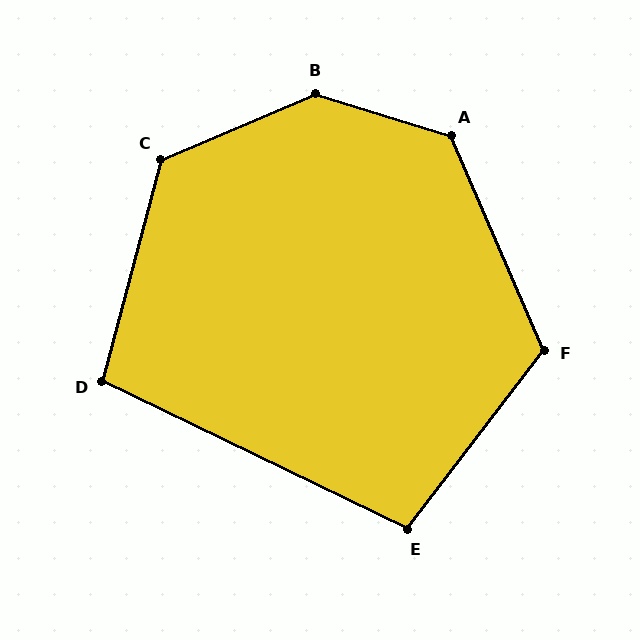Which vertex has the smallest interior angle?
D, at approximately 101 degrees.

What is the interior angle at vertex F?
Approximately 119 degrees (obtuse).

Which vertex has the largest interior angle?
B, at approximately 140 degrees.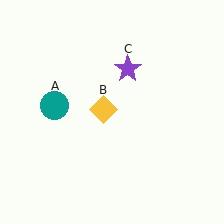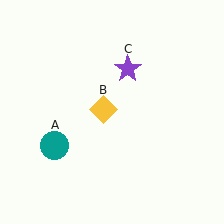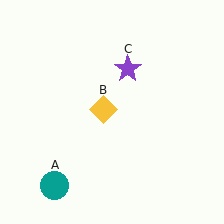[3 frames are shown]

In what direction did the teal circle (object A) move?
The teal circle (object A) moved down.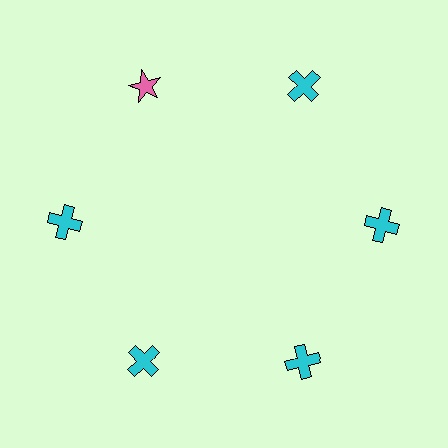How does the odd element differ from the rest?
It differs in both color (pink instead of cyan) and shape (star instead of cross).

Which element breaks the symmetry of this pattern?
The pink star at roughly the 11 o'clock position breaks the symmetry. All other shapes are cyan crosses.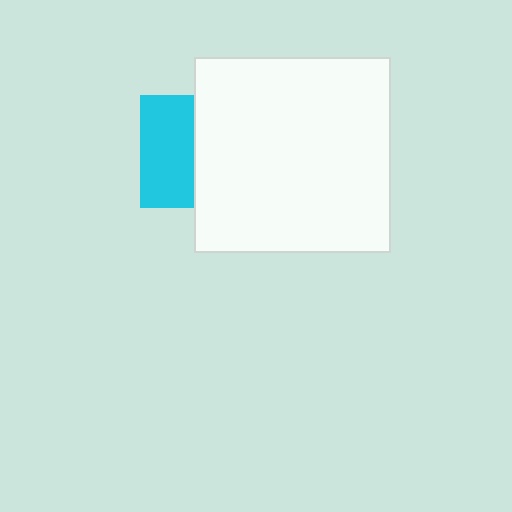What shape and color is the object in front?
The object in front is a white square.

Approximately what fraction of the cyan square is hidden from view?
Roughly 53% of the cyan square is hidden behind the white square.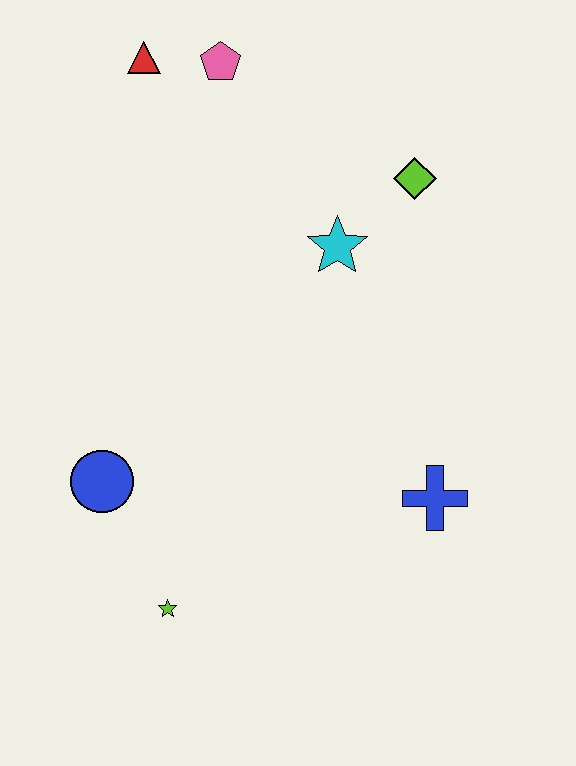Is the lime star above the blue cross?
No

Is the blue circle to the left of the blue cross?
Yes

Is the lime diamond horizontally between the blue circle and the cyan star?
No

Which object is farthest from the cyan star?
The lime star is farthest from the cyan star.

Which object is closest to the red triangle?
The pink pentagon is closest to the red triangle.